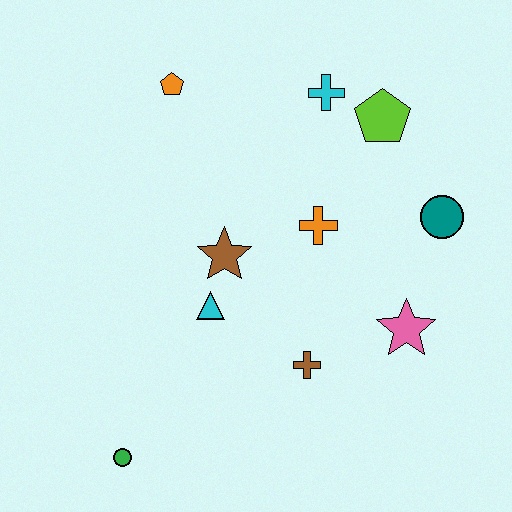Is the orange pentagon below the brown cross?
No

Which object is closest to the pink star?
The brown cross is closest to the pink star.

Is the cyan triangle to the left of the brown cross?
Yes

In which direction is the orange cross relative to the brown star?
The orange cross is to the right of the brown star.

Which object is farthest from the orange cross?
The green circle is farthest from the orange cross.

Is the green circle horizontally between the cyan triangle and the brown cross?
No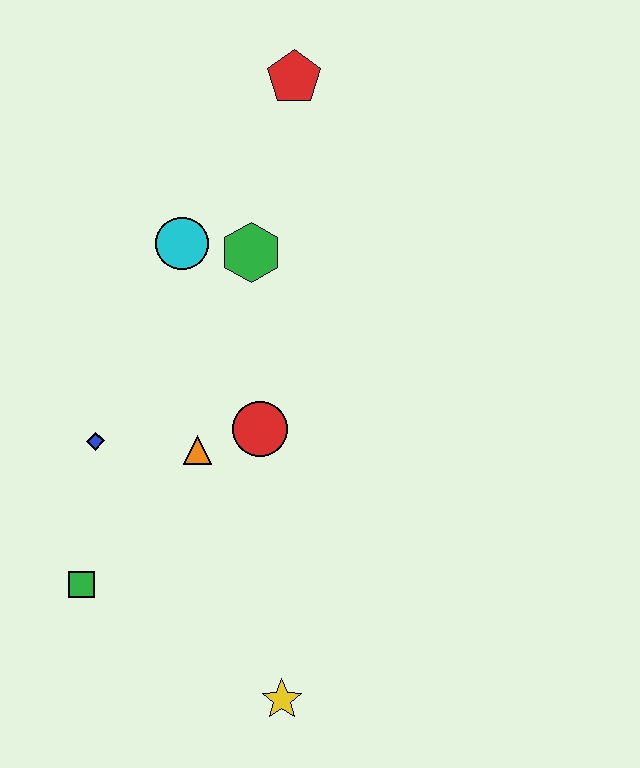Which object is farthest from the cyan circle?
The yellow star is farthest from the cyan circle.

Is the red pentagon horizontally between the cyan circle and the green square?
No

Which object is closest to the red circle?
The orange triangle is closest to the red circle.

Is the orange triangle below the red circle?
Yes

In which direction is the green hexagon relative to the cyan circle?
The green hexagon is to the right of the cyan circle.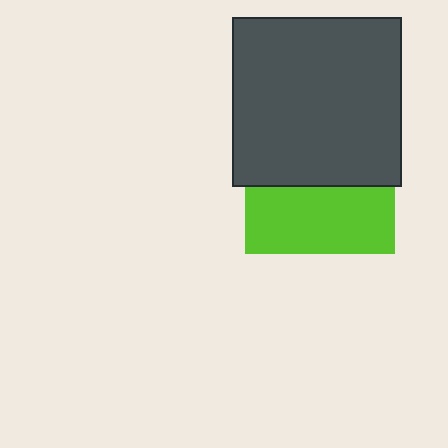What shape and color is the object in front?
The object in front is a dark gray square.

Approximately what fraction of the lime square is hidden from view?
Roughly 56% of the lime square is hidden behind the dark gray square.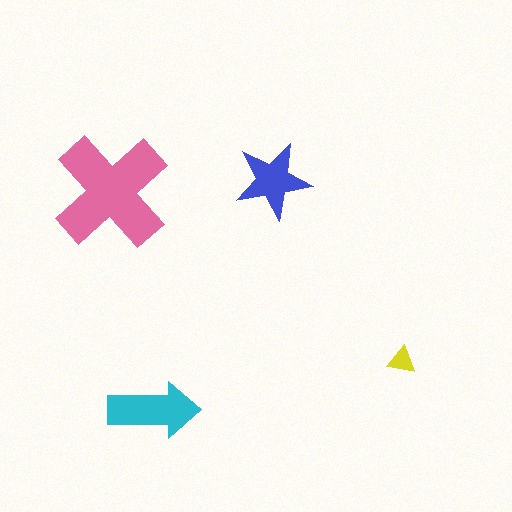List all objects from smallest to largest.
The yellow triangle, the blue star, the cyan arrow, the pink cross.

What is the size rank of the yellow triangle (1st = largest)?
4th.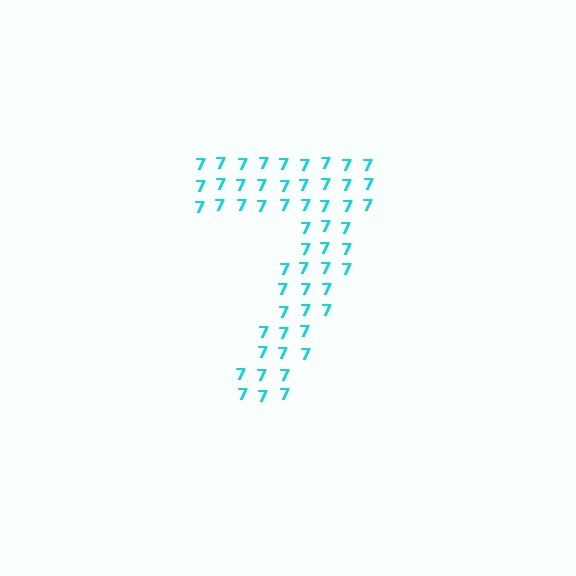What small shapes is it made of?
It is made of small digit 7's.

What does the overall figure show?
The overall figure shows the digit 7.